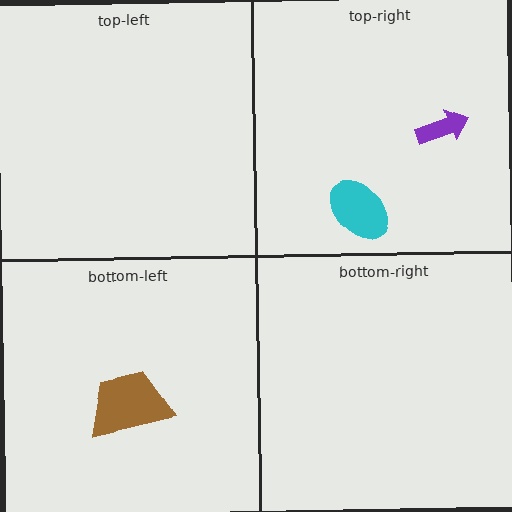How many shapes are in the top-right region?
2.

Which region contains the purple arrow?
The top-right region.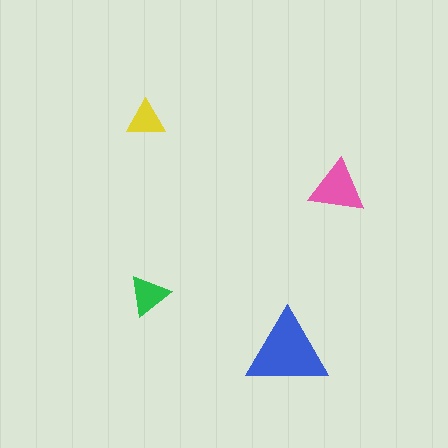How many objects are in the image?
There are 4 objects in the image.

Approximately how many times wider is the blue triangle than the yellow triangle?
About 2 times wider.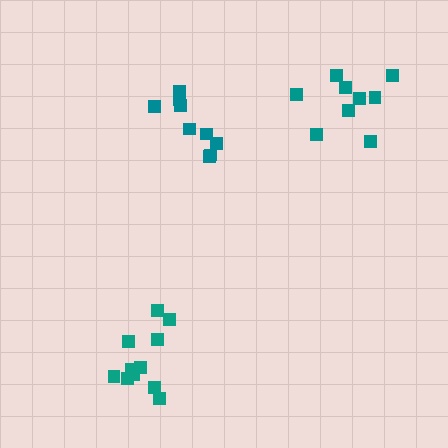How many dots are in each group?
Group 1: 9 dots, Group 2: 11 dots, Group 3: 9 dots (29 total).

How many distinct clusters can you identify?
There are 3 distinct clusters.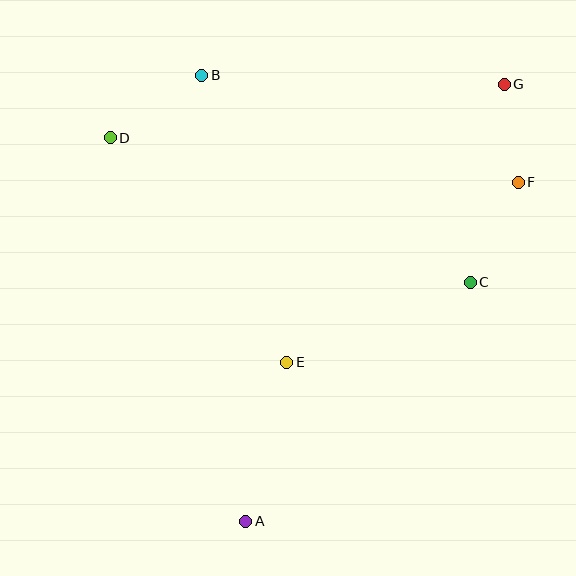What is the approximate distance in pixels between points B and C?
The distance between B and C is approximately 339 pixels.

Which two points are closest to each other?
Points F and G are closest to each other.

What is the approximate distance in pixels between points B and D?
The distance between B and D is approximately 111 pixels.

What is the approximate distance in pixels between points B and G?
The distance between B and G is approximately 303 pixels.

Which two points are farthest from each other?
Points A and G are farthest from each other.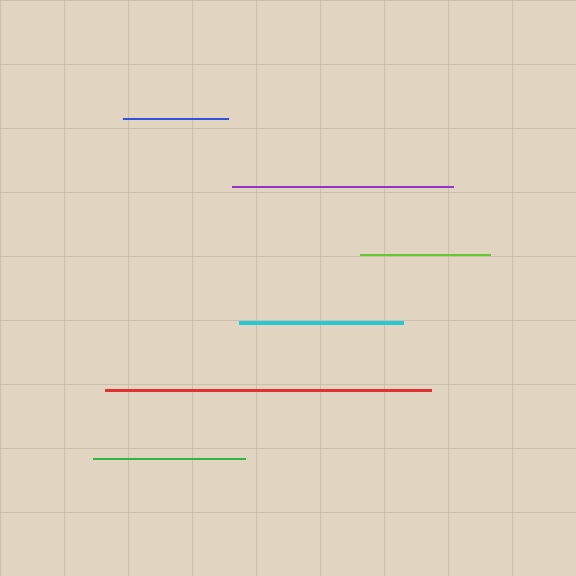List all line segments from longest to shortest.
From longest to shortest: red, purple, cyan, green, lime, blue.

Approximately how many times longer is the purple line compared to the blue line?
The purple line is approximately 2.1 times the length of the blue line.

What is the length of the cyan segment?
The cyan segment is approximately 164 pixels long.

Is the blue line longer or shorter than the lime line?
The lime line is longer than the blue line.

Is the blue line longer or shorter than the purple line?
The purple line is longer than the blue line.